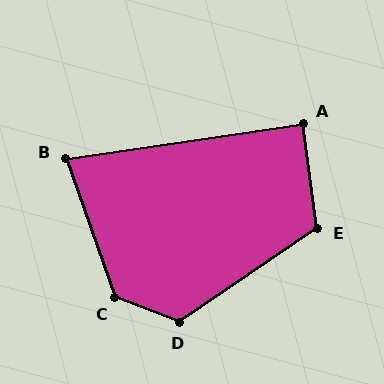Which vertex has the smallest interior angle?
B, at approximately 79 degrees.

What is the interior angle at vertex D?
Approximately 125 degrees (obtuse).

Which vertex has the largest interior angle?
C, at approximately 130 degrees.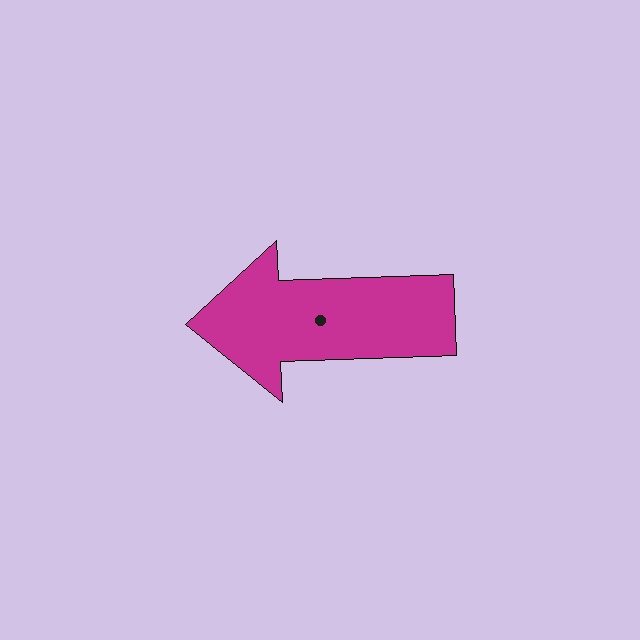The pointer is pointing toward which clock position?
Roughly 9 o'clock.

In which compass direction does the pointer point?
West.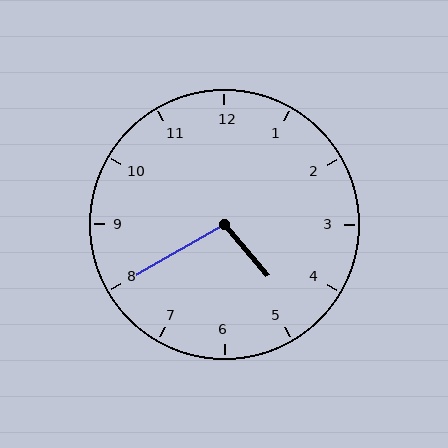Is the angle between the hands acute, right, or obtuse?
It is obtuse.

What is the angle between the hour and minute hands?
Approximately 100 degrees.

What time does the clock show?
4:40.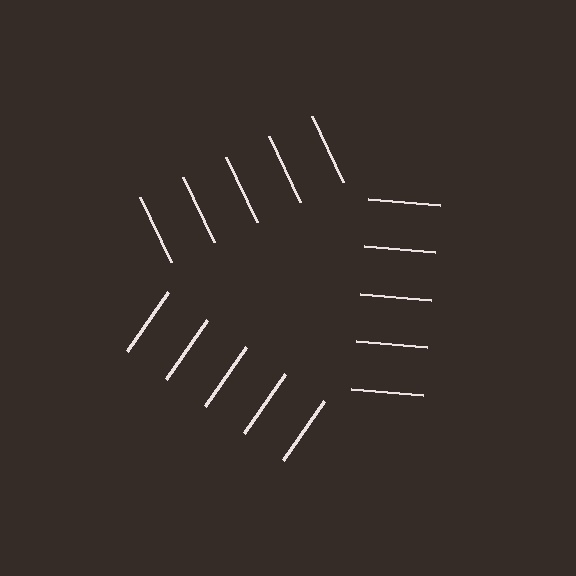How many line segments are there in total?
15 — 5 along each of the 3 edges.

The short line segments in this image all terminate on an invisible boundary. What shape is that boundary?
An illusory triangle — the line segments terminate on its edges but no continuous stroke is drawn.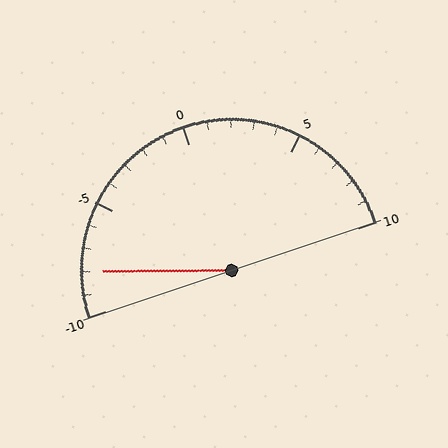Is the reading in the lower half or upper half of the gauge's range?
The reading is in the lower half of the range (-10 to 10).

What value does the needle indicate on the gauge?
The needle indicates approximately -8.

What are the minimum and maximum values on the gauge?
The gauge ranges from -10 to 10.